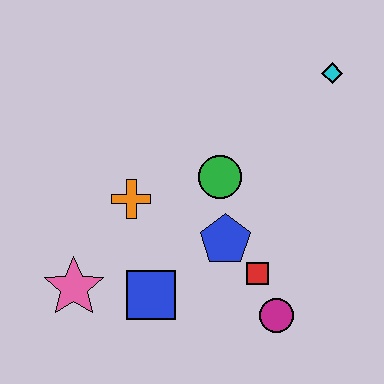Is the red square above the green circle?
No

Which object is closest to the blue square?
The pink star is closest to the blue square.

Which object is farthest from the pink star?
The cyan diamond is farthest from the pink star.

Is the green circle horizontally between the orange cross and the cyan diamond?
Yes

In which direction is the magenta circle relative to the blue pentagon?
The magenta circle is below the blue pentagon.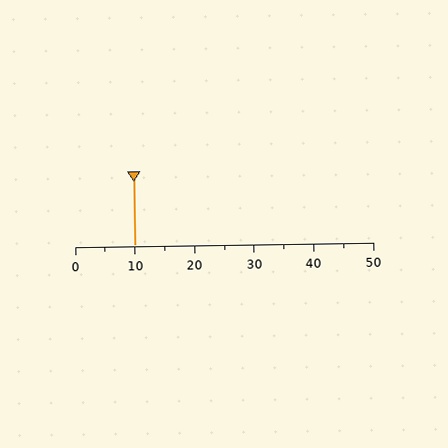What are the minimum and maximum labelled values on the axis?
The axis runs from 0 to 50.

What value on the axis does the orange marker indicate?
The marker indicates approximately 10.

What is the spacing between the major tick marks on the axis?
The major ticks are spaced 10 apart.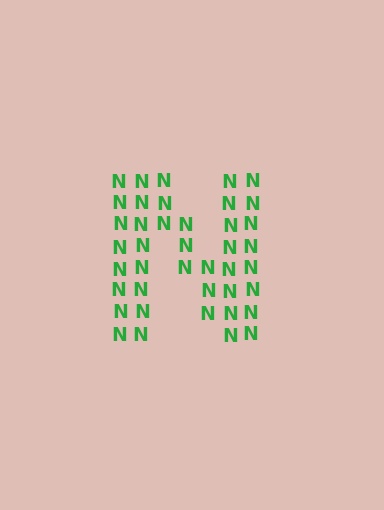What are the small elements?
The small elements are letter N's.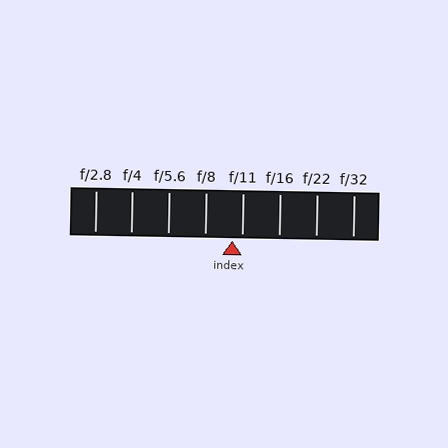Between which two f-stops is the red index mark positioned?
The index mark is between f/8 and f/11.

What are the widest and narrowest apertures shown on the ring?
The widest aperture shown is f/2.8 and the narrowest is f/32.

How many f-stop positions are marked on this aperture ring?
There are 8 f-stop positions marked.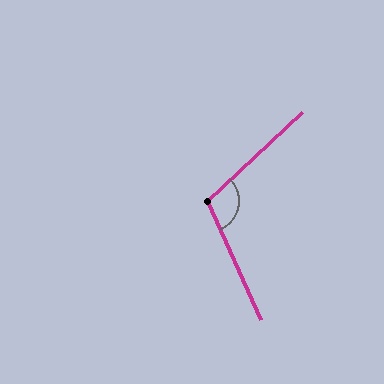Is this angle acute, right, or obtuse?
It is obtuse.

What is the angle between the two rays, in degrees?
Approximately 109 degrees.